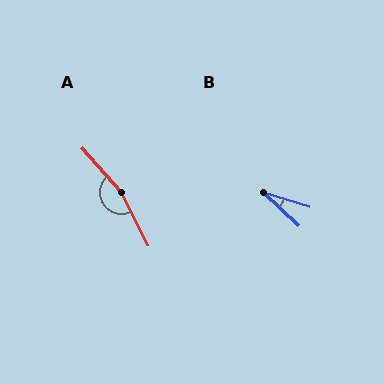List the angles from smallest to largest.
B (26°), A (165°).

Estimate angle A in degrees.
Approximately 165 degrees.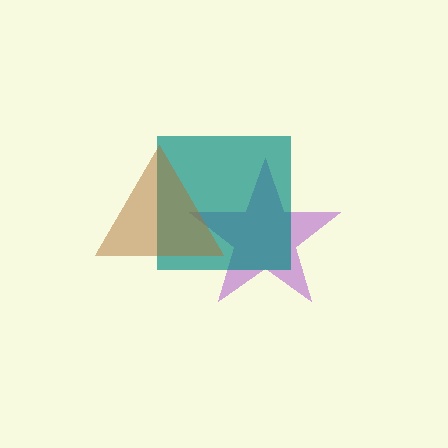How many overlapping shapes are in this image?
There are 3 overlapping shapes in the image.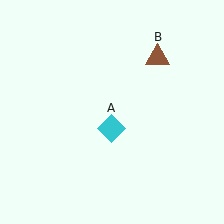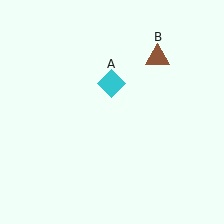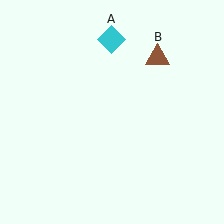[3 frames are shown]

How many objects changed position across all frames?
1 object changed position: cyan diamond (object A).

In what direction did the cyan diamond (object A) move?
The cyan diamond (object A) moved up.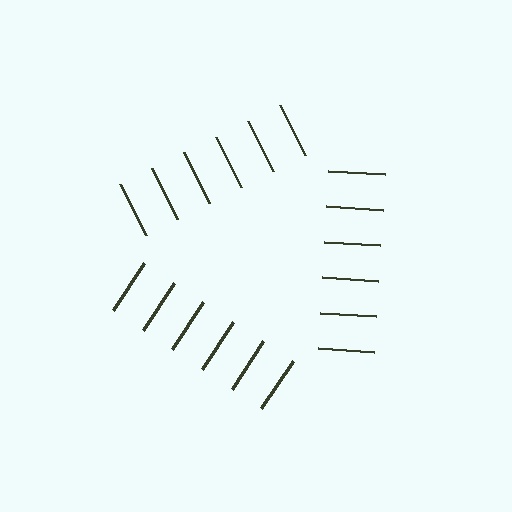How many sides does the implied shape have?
3 sides — the line-ends trace a triangle.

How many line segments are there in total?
18 — 6 along each of the 3 edges.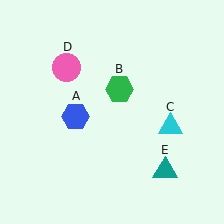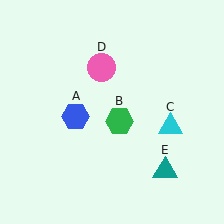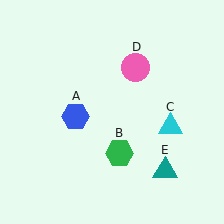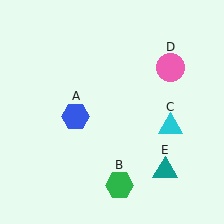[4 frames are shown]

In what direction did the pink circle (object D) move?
The pink circle (object D) moved right.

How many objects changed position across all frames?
2 objects changed position: green hexagon (object B), pink circle (object D).